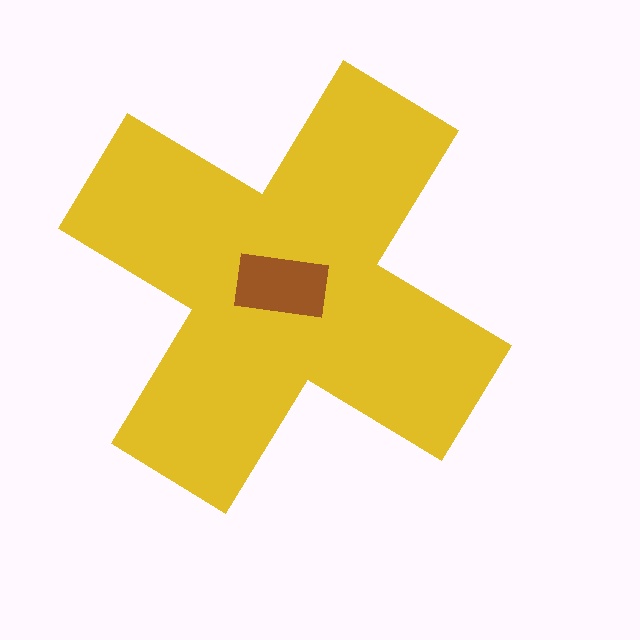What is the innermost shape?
The brown rectangle.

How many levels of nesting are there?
2.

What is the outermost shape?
The yellow cross.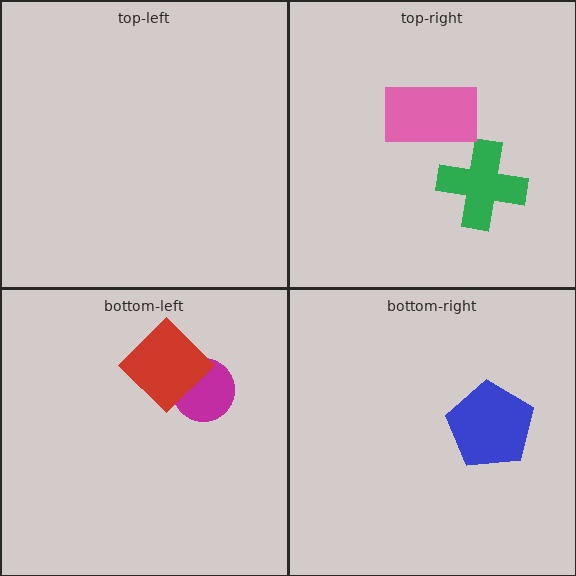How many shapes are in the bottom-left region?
2.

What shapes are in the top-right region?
The green cross, the pink rectangle.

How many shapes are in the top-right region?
2.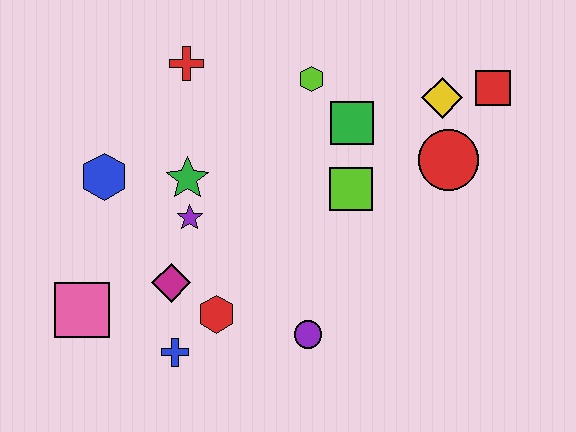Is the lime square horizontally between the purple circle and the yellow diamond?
Yes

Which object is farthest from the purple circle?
The red square is farthest from the purple circle.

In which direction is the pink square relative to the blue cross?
The pink square is to the left of the blue cross.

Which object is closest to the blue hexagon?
The green star is closest to the blue hexagon.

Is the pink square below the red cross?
Yes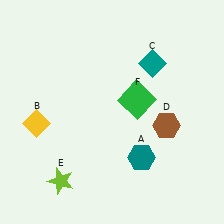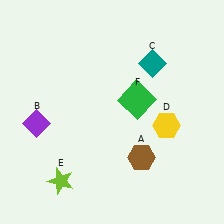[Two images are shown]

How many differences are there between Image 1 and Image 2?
There are 3 differences between the two images.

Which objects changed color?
A changed from teal to brown. B changed from yellow to purple. D changed from brown to yellow.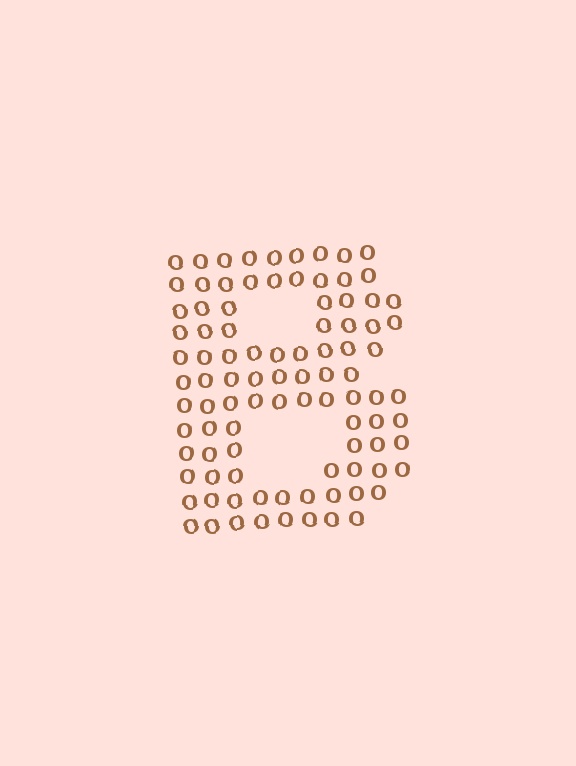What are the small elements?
The small elements are letter O's.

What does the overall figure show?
The overall figure shows the letter B.